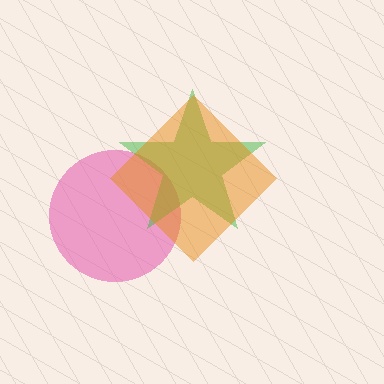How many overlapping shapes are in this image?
There are 3 overlapping shapes in the image.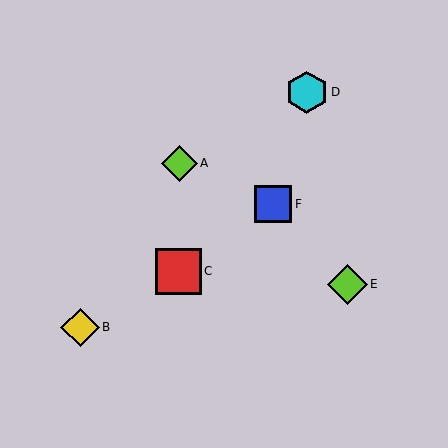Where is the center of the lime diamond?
The center of the lime diamond is at (347, 284).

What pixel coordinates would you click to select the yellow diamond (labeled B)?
Click at (80, 327) to select the yellow diamond B.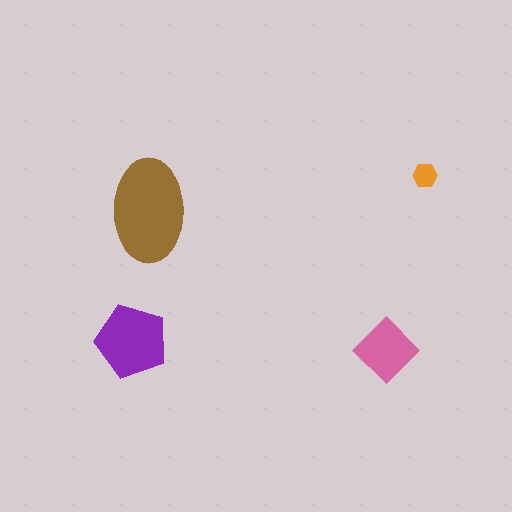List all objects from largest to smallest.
The brown ellipse, the purple pentagon, the pink diamond, the orange hexagon.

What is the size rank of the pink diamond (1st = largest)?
3rd.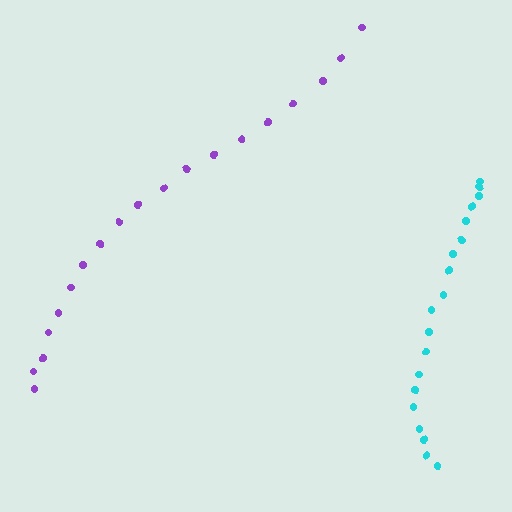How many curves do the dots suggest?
There are 2 distinct paths.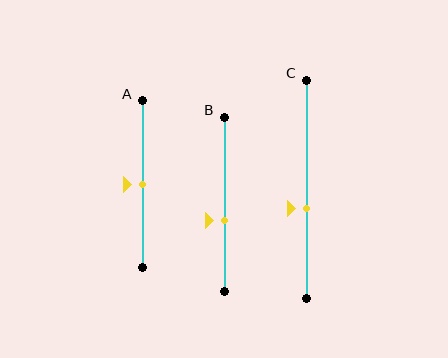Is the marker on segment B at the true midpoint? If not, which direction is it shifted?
No, the marker on segment B is shifted downward by about 9% of the segment length.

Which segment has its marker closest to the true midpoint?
Segment A has its marker closest to the true midpoint.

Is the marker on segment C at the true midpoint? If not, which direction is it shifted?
No, the marker on segment C is shifted downward by about 9% of the segment length.